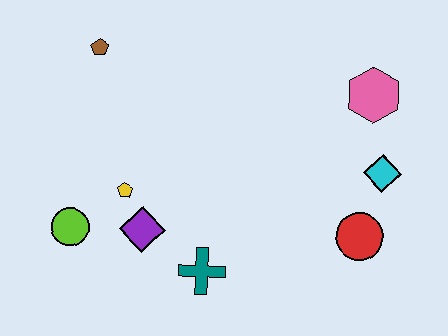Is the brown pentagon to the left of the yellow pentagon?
Yes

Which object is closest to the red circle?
The cyan diamond is closest to the red circle.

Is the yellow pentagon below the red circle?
No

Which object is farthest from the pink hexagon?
The lime circle is farthest from the pink hexagon.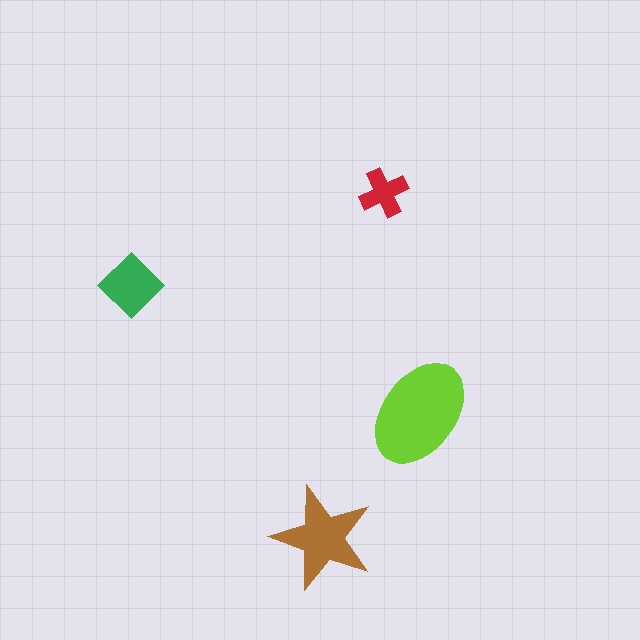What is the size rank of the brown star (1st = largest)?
2nd.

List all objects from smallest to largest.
The red cross, the green diamond, the brown star, the lime ellipse.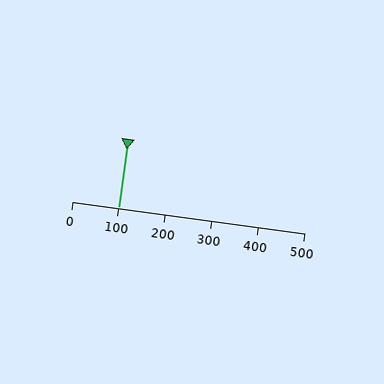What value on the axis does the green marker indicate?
The marker indicates approximately 100.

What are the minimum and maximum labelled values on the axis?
The axis runs from 0 to 500.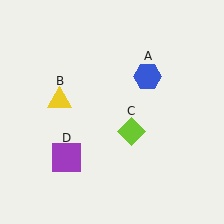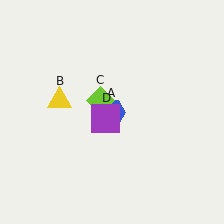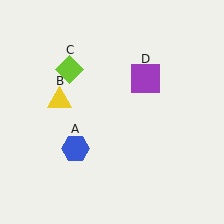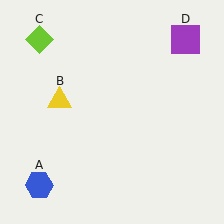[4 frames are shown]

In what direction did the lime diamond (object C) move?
The lime diamond (object C) moved up and to the left.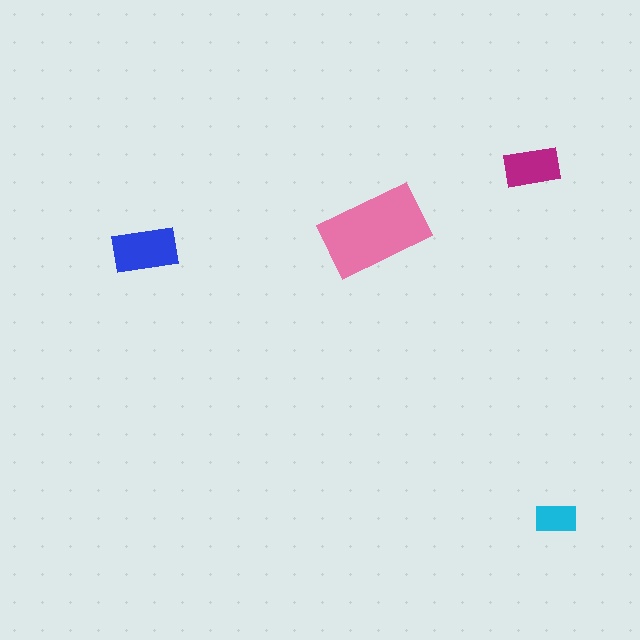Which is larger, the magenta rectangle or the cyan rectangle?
The magenta one.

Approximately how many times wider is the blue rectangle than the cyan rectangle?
About 1.5 times wider.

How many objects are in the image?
There are 4 objects in the image.